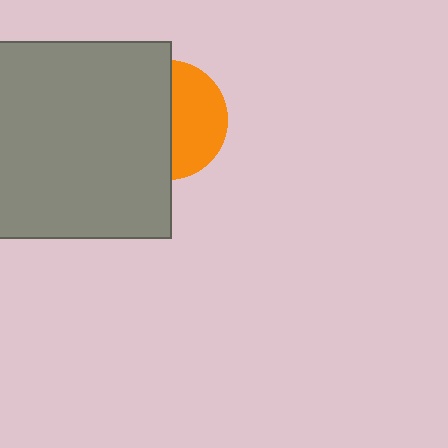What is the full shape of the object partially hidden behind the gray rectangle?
The partially hidden object is an orange circle.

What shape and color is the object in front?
The object in front is a gray rectangle.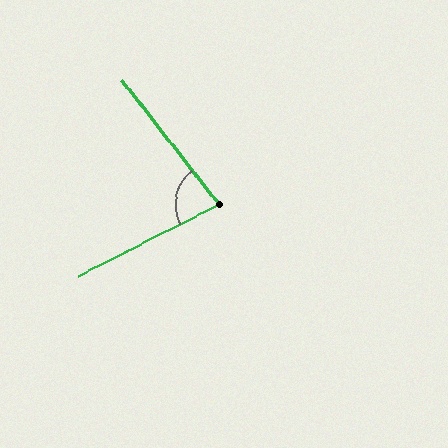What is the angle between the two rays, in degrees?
Approximately 79 degrees.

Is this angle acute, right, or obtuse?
It is acute.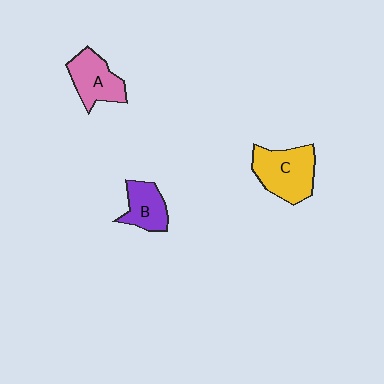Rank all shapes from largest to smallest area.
From largest to smallest: C (yellow), A (pink), B (purple).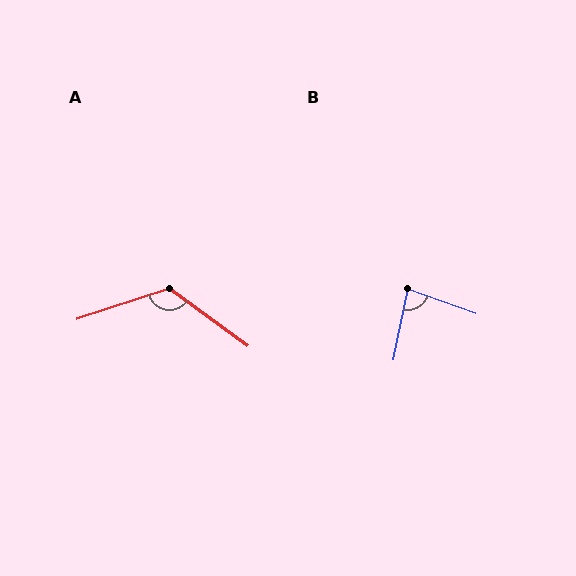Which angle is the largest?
A, at approximately 126 degrees.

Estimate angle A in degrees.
Approximately 126 degrees.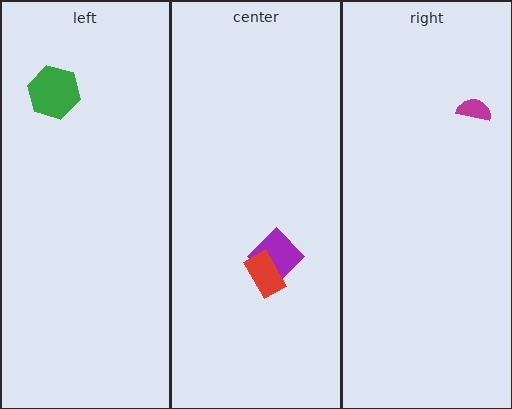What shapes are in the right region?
The magenta semicircle.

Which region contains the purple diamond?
The center region.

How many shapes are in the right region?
1.